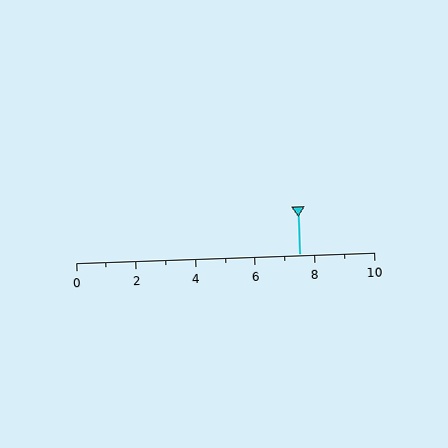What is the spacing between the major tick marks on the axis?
The major ticks are spaced 2 apart.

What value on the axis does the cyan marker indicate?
The marker indicates approximately 7.5.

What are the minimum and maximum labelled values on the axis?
The axis runs from 0 to 10.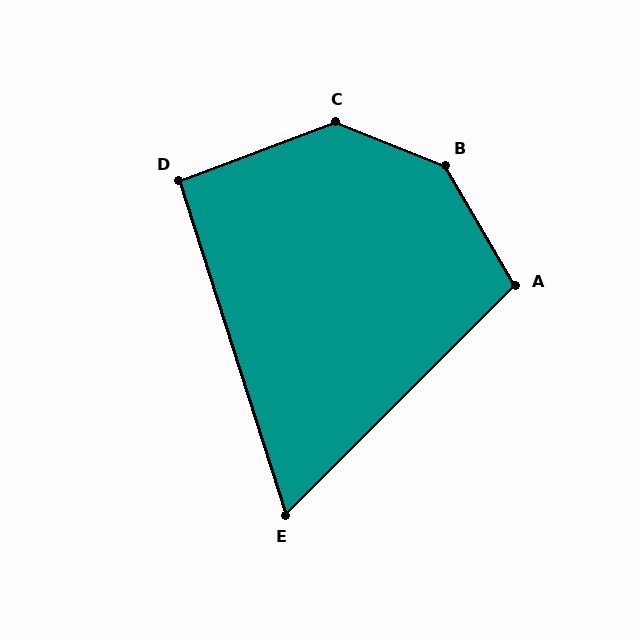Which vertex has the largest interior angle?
B, at approximately 142 degrees.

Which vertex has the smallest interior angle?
E, at approximately 63 degrees.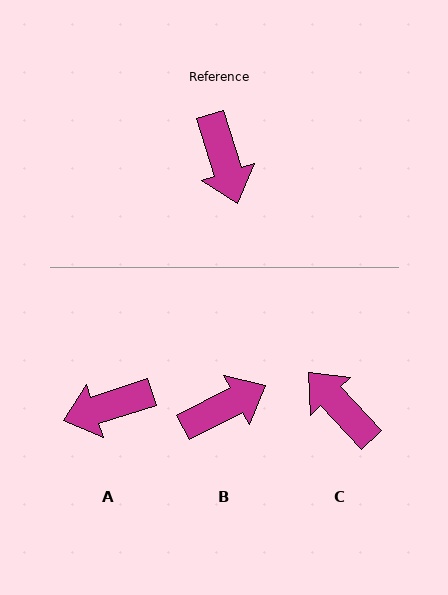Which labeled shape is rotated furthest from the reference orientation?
C, about 154 degrees away.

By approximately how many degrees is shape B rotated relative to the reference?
Approximately 100 degrees counter-clockwise.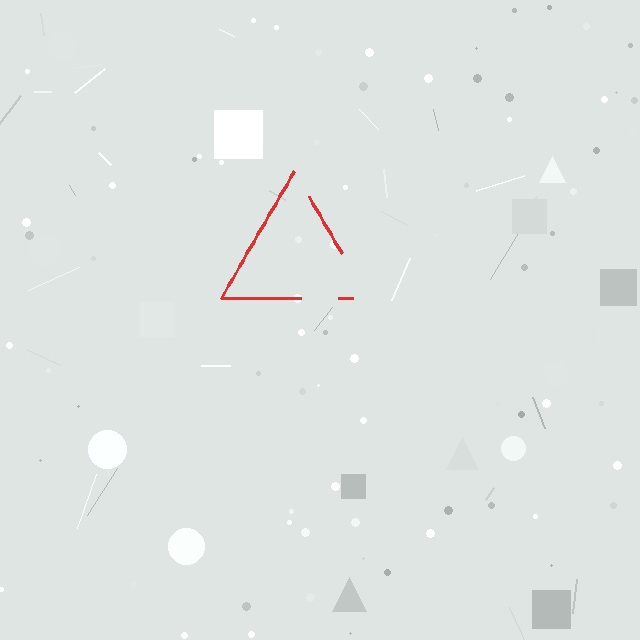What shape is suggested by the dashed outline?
The dashed outline suggests a triangle.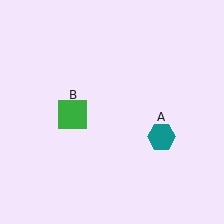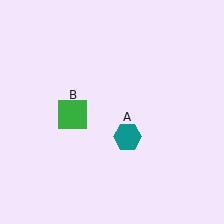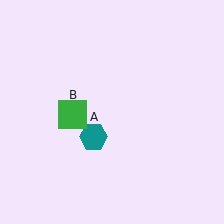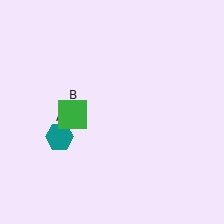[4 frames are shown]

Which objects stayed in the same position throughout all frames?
Green square (object B) remained stationary.